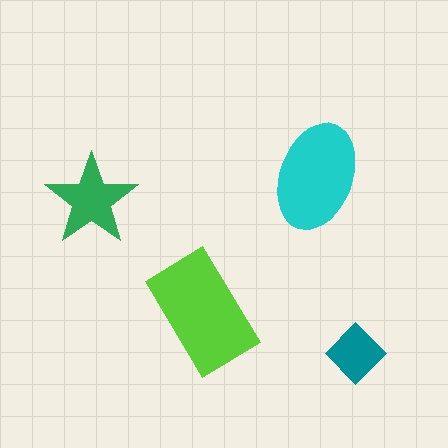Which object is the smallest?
The teal diamond.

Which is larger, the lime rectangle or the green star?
The lime rectangle.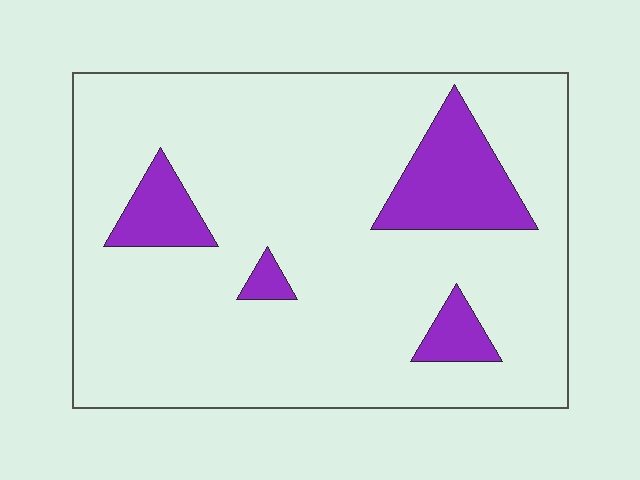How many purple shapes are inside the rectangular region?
4.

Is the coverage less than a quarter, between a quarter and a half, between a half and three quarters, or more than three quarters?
Less than a quarter.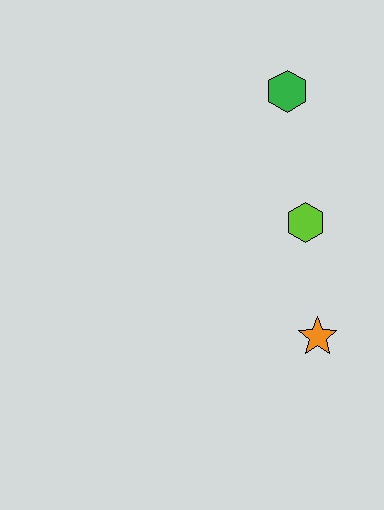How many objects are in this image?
There are 3 objects.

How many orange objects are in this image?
There is 1 orange object.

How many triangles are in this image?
There are no triangles.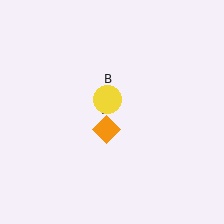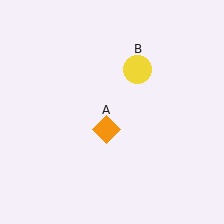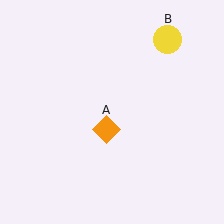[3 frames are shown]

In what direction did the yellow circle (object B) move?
The yellow circle (object B) moved up and to the right.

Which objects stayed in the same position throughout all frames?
Orange diamond (object A) remained stationary.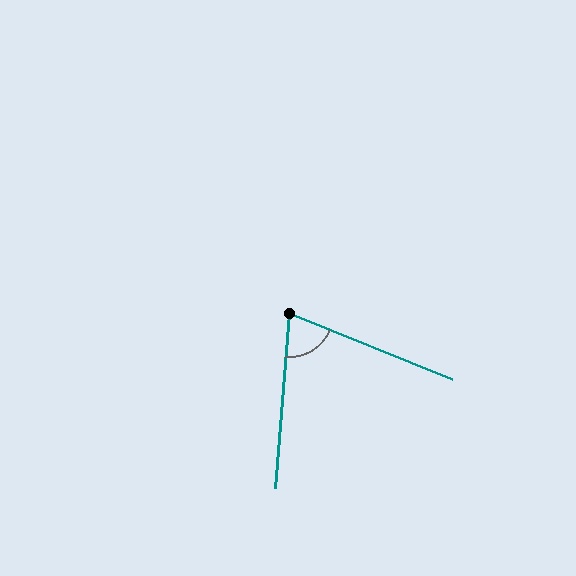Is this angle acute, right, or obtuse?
It is acute.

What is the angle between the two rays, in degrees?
Approximately 73 degrees.